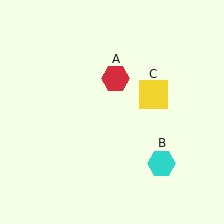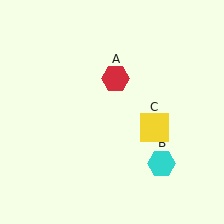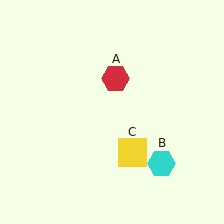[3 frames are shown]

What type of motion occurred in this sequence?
The yellow square (object C) rotated clockwise around the center of the scene.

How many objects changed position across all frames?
1 object changed position: yellow square (object C).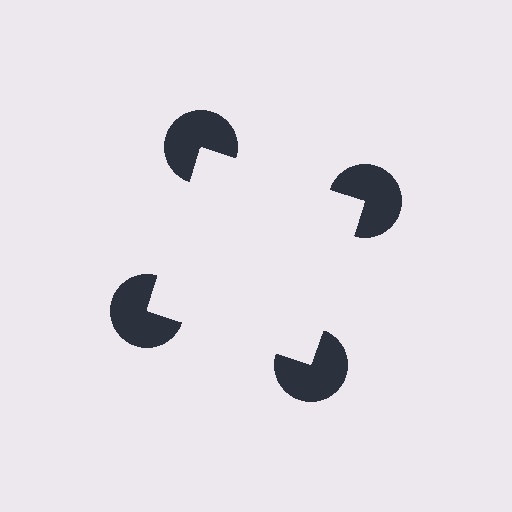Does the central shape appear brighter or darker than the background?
It typically appears slightly brighter than the background, even though no actual brightness change is drawn.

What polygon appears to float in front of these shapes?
An illusory square — its edges are inferred from the aligned wedge cuts in the pac-man discs, not physically drawn.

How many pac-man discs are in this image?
There are 4 — one at each vertex of the illusory square.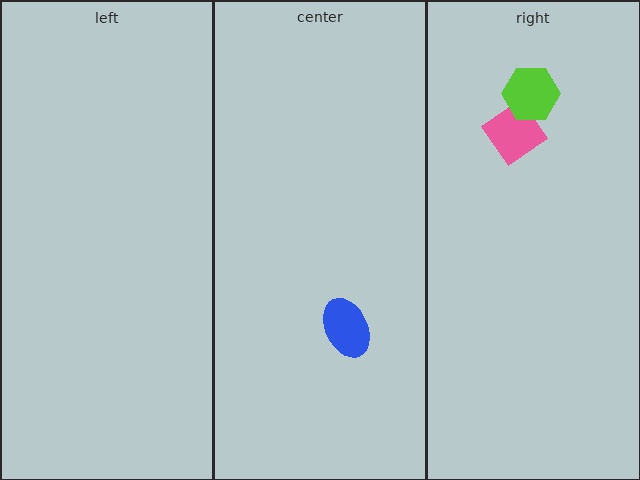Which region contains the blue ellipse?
The center region.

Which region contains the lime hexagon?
The right region.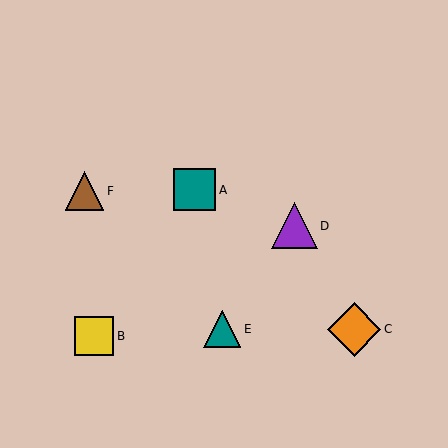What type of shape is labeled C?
Shape C is an orange diamond.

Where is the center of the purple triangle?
The center of the purple triangle is at (294, 226).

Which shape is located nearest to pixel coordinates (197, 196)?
The teal square (labeled A) at (194, 190) is nearest to that location.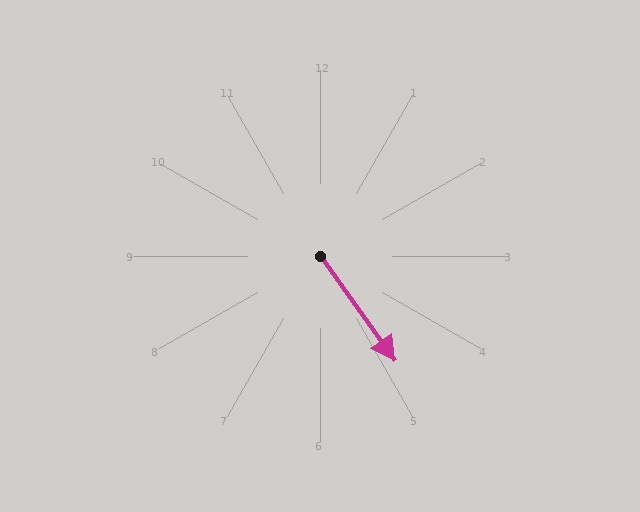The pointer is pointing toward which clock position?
Roughly 5 o'clock.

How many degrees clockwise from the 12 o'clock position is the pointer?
Approximately 145 degrees.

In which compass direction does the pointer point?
Southeast.